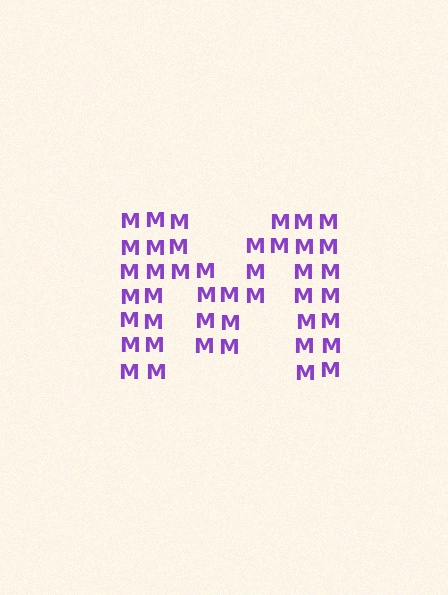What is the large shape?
The large shape is the letter M.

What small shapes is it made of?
It is made of small letter M's.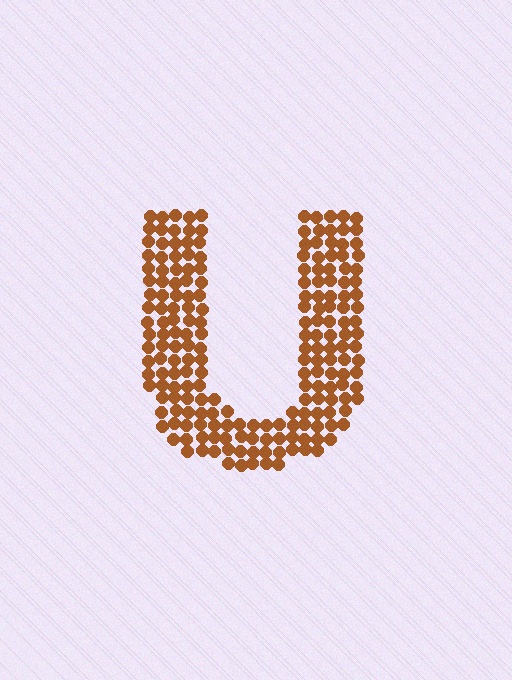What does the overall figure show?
The overall figure shows the letter U.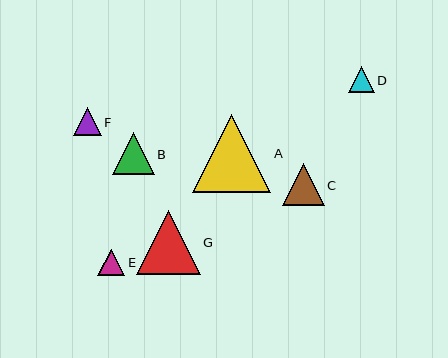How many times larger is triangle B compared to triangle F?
Triangle B is approximately 1.5 times the size of triangle F.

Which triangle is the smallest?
Triangle D is the smallest with a size of approximately 26 pixels.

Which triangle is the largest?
Triangle A is the largest with a size of approximately 78 pixels.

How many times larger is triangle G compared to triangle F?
Triangle G is approximately 2.3 times the size of triangle F.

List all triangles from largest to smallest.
From largest to smallest: A, G, B, C, F, E, D.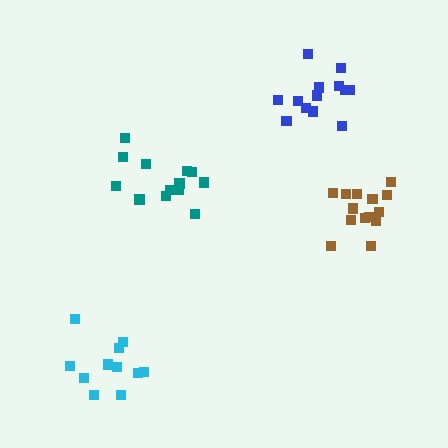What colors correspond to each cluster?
The clusters are colored: teal, blue, brown, cyan.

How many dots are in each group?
Group 1: 13 dots, Group 2: 13 dots, Group 3: 14 dots, Group 4: 11 dots (51 total).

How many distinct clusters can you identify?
There are 4 distinct clusters.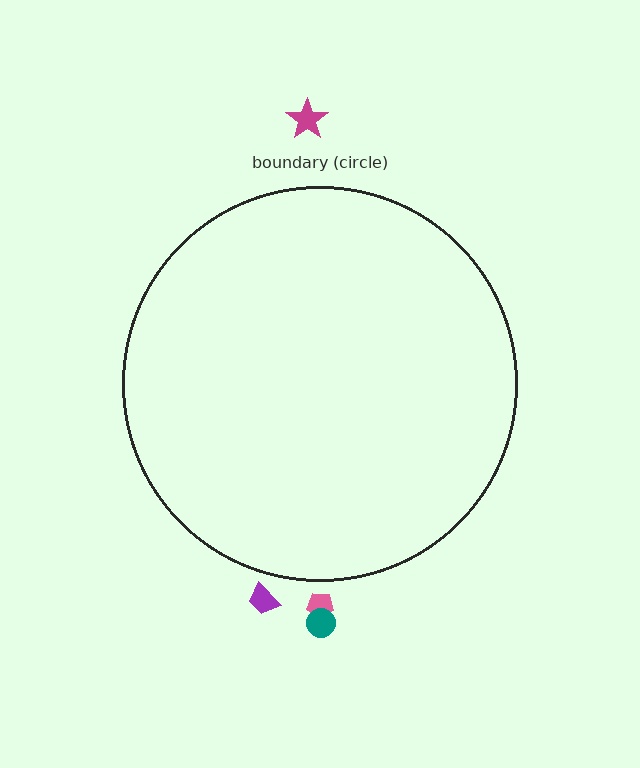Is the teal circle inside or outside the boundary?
Outside.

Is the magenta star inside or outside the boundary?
Outside.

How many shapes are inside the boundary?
0 inside, 4 outside.